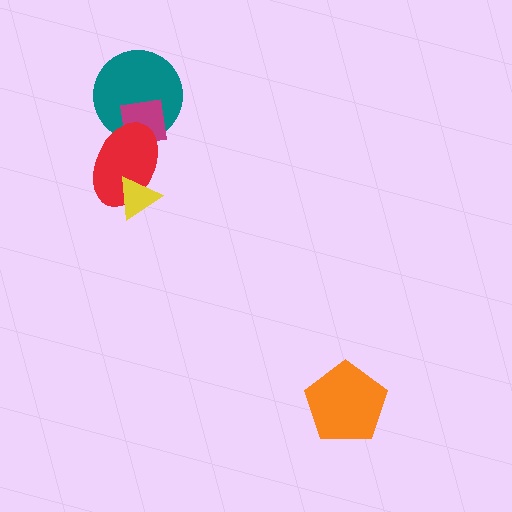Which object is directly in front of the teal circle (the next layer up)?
The magenta square is directly in front of the teal circle.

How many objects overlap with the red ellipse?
3 objects overlap with the red ellipse.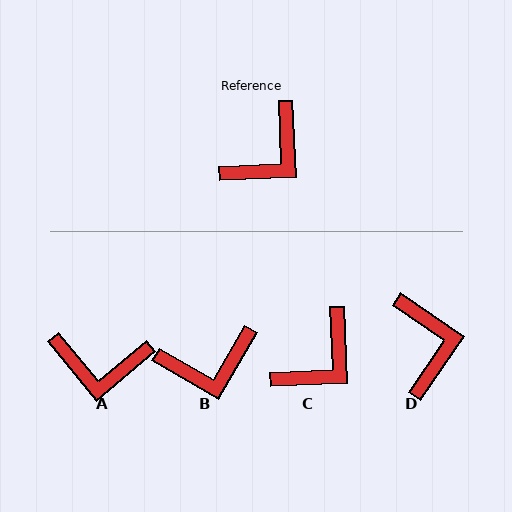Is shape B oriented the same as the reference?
No, it is off by about 32 degrees.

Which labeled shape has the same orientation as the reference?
C.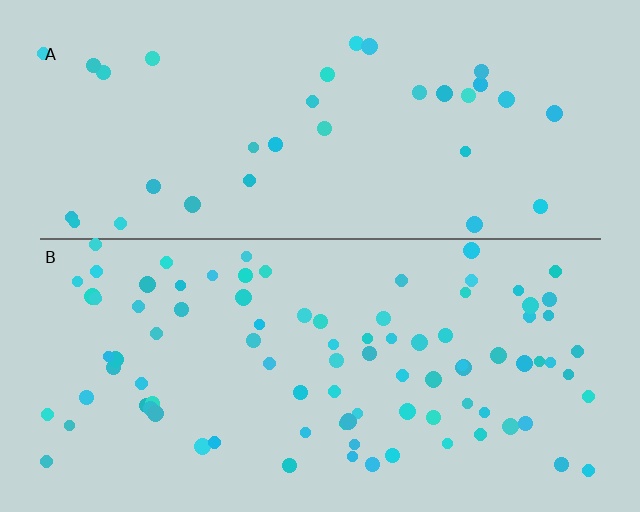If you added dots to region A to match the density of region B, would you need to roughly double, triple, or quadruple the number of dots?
Approximately triple.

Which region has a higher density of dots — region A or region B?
B (the bottom).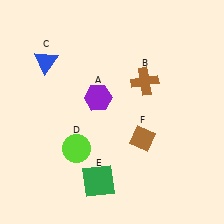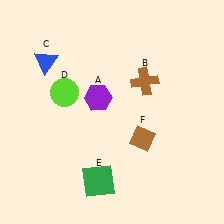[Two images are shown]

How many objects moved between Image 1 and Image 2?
1 object moved between the two images.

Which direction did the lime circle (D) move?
The lime circle (D) moved up.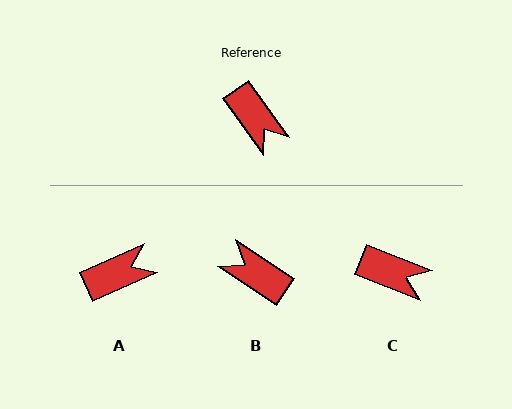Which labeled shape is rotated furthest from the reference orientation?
B, about 159 degrees away.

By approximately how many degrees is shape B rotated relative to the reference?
Approximately 159 degrees clockwise.